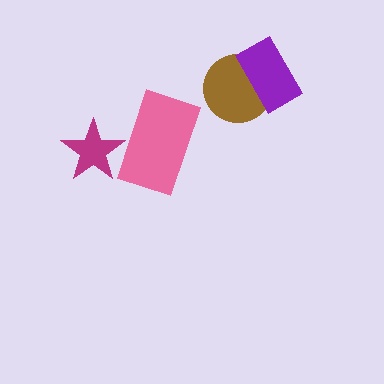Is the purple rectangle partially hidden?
No, no other shape covers it.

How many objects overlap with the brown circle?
1 object overlaps with the brown circle.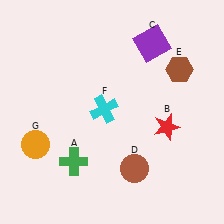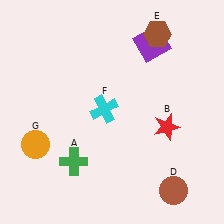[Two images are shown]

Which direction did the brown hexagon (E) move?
The brown hexagon (E) moved up.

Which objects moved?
The objects that moved are: the brown circle (D), the brown hexagon (E).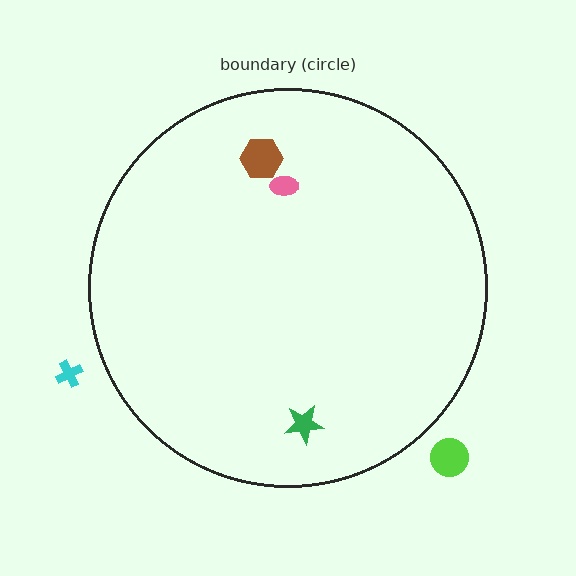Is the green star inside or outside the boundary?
Inside.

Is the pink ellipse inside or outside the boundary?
Inside.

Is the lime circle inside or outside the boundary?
Outside.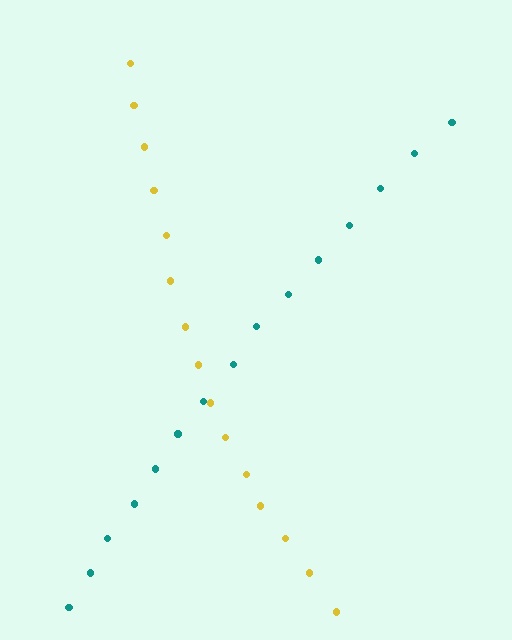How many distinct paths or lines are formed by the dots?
There are 2 distinct paths.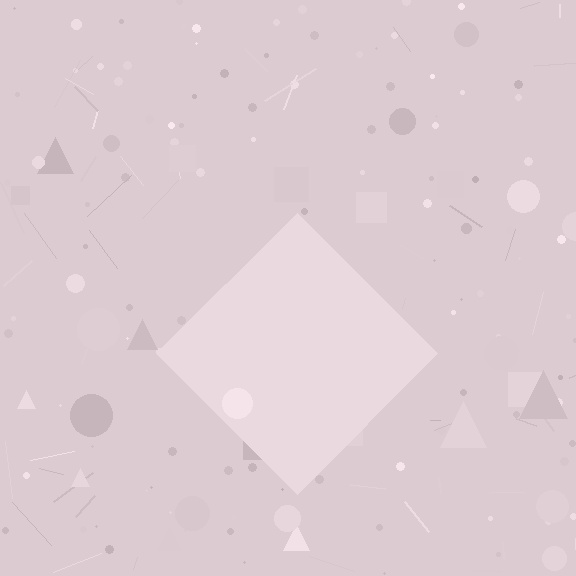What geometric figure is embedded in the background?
A diamond is embedded in the background.